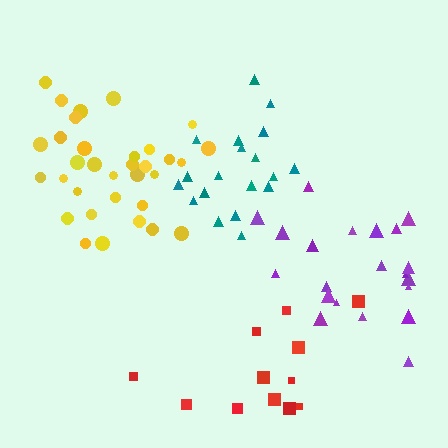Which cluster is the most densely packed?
Yellow.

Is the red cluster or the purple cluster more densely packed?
Purple.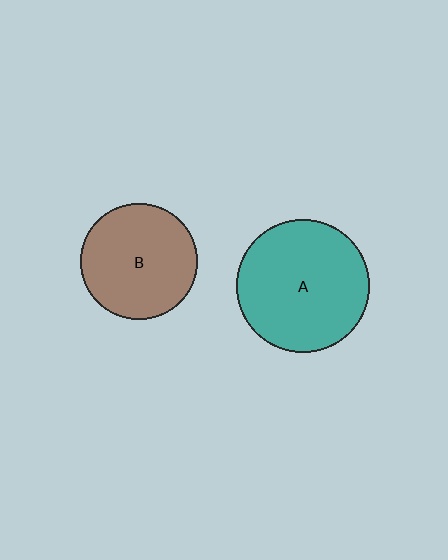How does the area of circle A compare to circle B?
Approximately 1.3 times.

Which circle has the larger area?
Circle A (teal).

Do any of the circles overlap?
No, none of the circles overlap.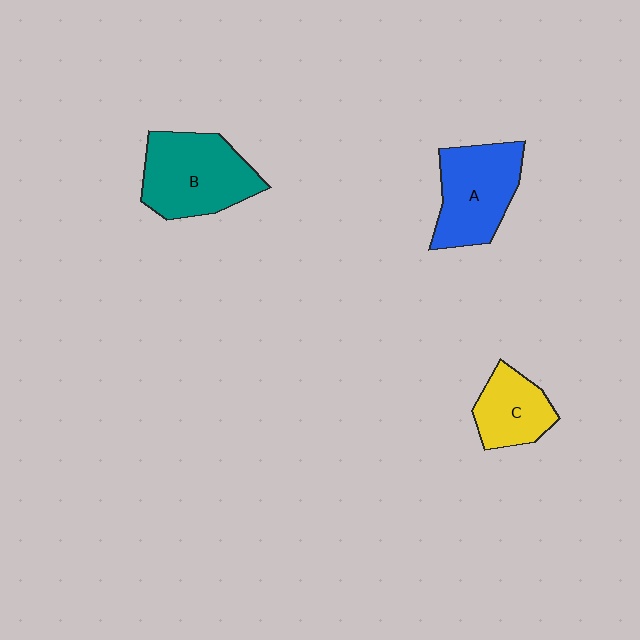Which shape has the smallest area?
Shape C (yellow).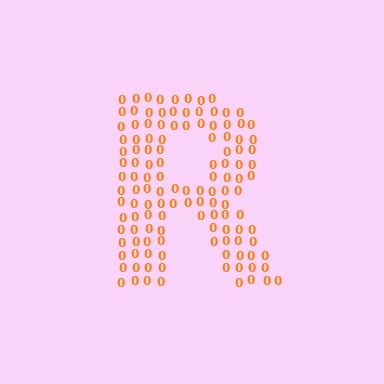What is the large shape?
The large shape is the letter R.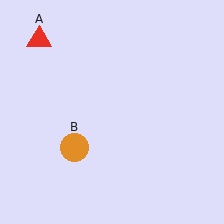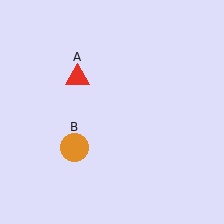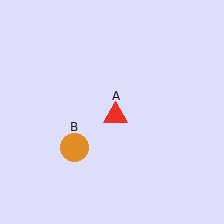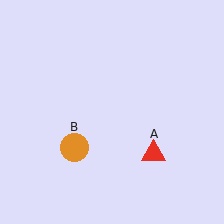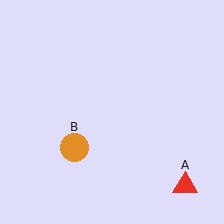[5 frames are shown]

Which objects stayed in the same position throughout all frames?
Orange circle (object B) remained stationary.